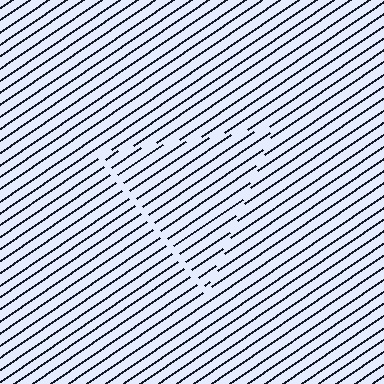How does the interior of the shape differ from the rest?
The interior of the shape contains the same grating, shifted by half a period — the contour is defined by the phase discontinuity where line-ends from the inner and outer gratings abut.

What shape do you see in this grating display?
An illusory triangle. The interior of the shape contains the same grating, shifted by half a period — the contour is defined by the phase discontinuity where line-ends from the inner and outer gratings abut.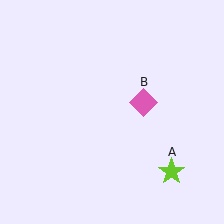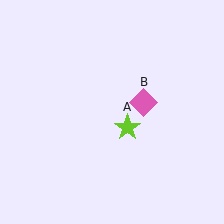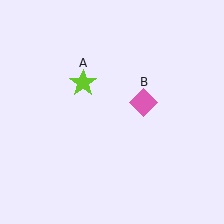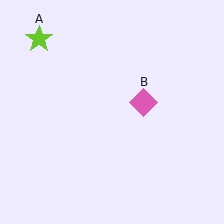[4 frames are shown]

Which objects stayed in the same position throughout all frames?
Pink diamond (object B) remained stationary.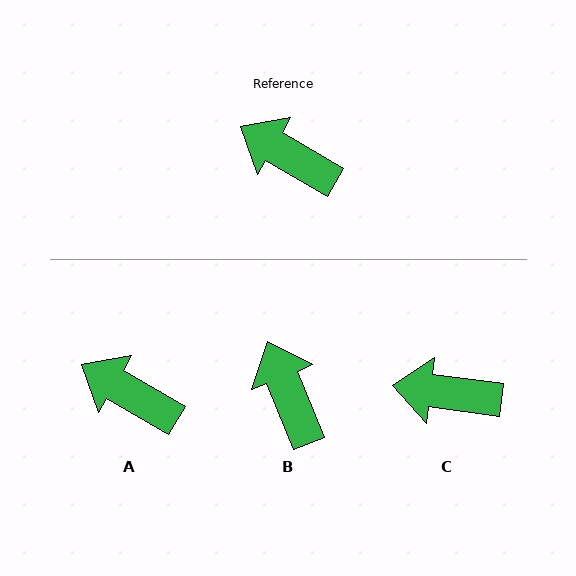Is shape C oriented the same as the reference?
No, it is off by about 23 degrees.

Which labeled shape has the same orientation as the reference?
A.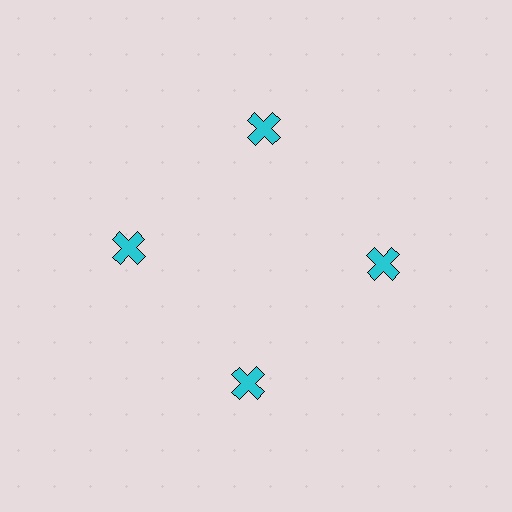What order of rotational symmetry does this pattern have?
This pattern has 4-fold rotational symmetry.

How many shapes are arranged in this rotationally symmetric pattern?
There are 4 shapes, arranged in 4 groups of 1.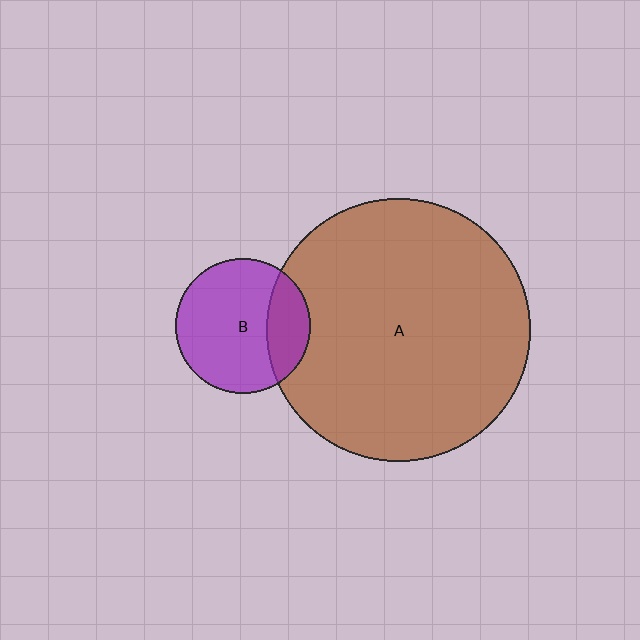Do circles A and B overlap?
Yes.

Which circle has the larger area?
Circle A (brown).